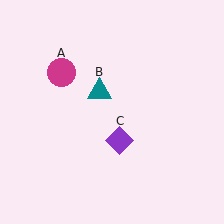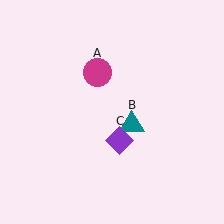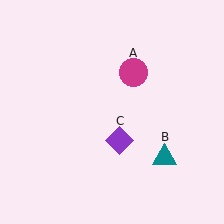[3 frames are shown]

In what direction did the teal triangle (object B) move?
The teal triangle (object B) moved down and to the right.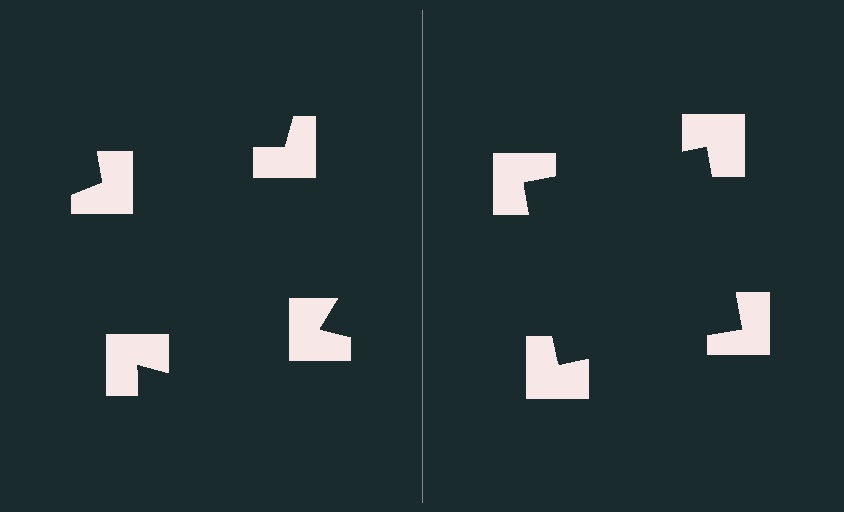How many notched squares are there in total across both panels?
8 — 4 on each side.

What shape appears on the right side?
An illusory square.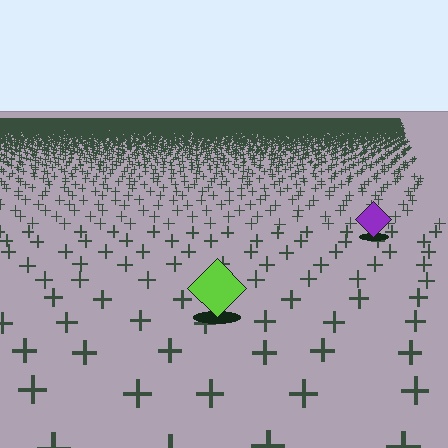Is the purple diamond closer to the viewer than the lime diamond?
No. The lime diamond is closer — you can tell from the texture gradient: the ground texture is coarser near it.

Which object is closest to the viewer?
The lime diamond is closest. The texture marks near it are larger and more spread out.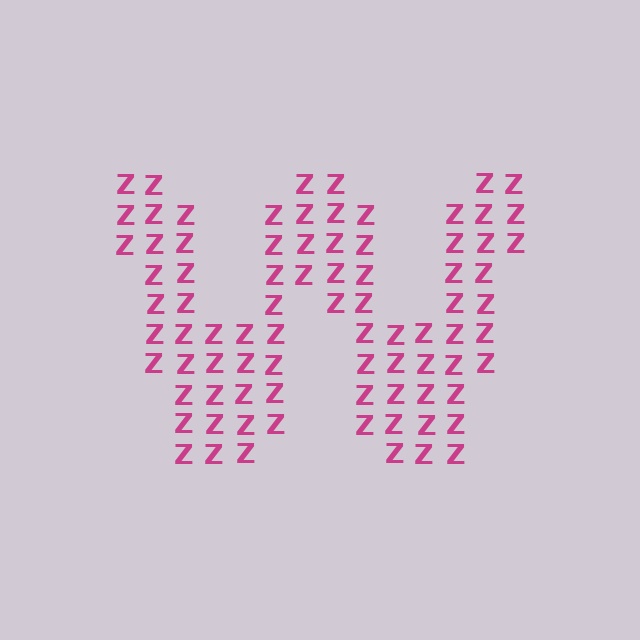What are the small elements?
The small elements are letter Z's.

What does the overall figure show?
The overall figure shows the letter W.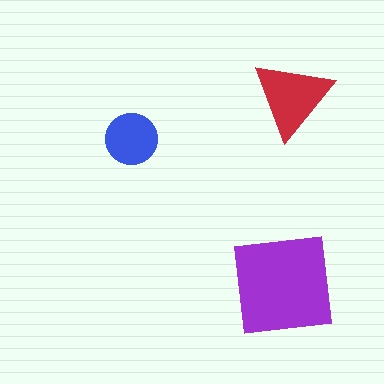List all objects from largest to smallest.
The purple square, the red triangle, the blue circle.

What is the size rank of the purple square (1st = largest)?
1st.